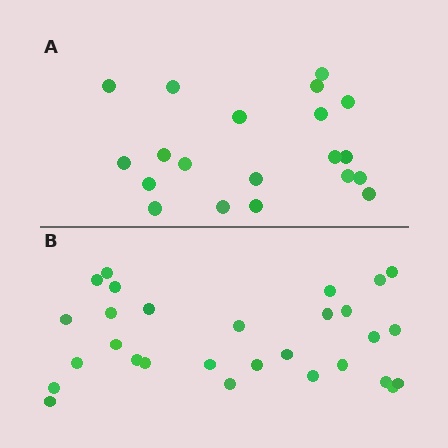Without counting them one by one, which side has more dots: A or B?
Region B (the bottom region) has more dots.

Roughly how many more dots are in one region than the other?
Region B has roughly 8 or so more dots than region A.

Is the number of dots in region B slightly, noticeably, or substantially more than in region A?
Region B has substantially more. The ratio is roughly 1.4 to 1.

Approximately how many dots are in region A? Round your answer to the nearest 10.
About 20 dots.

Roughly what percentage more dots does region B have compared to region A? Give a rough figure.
About 45% more.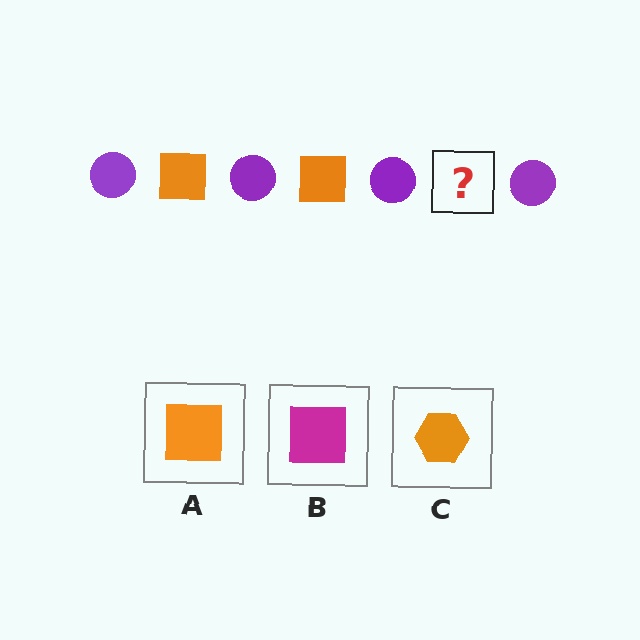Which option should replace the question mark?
Option A.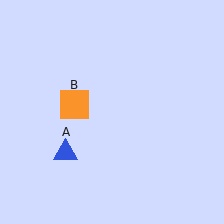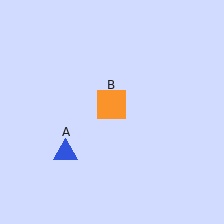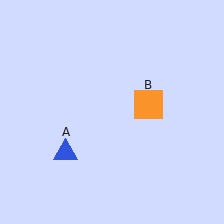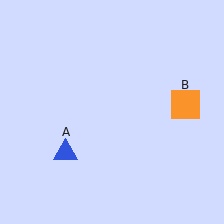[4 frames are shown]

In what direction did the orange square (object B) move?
The orange square (object B) moved right.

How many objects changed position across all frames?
1 object changed position: orange square (object B).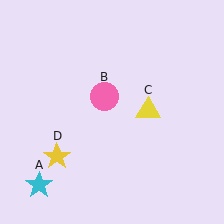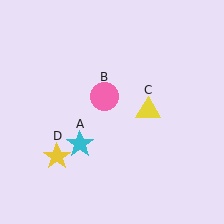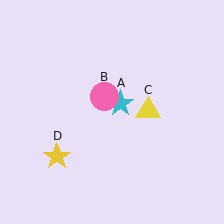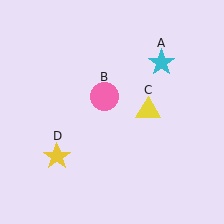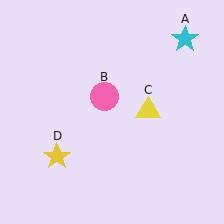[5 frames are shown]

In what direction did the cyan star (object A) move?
The cyan star (object A) moved up and to the right.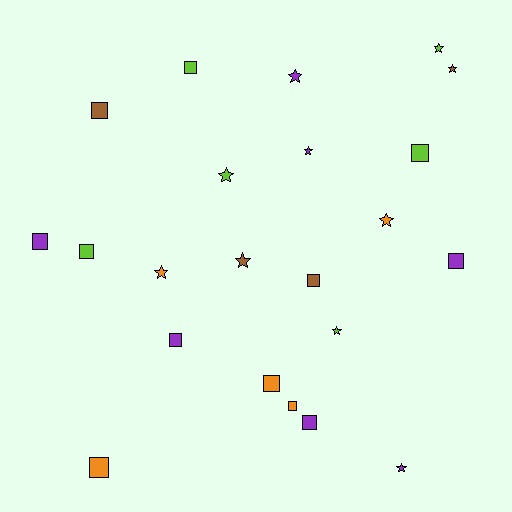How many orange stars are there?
There are 2 orange stars.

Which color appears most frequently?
Purple, with 7 objects.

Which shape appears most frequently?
Square, with 12 objects.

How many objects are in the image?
There are 22 objects.